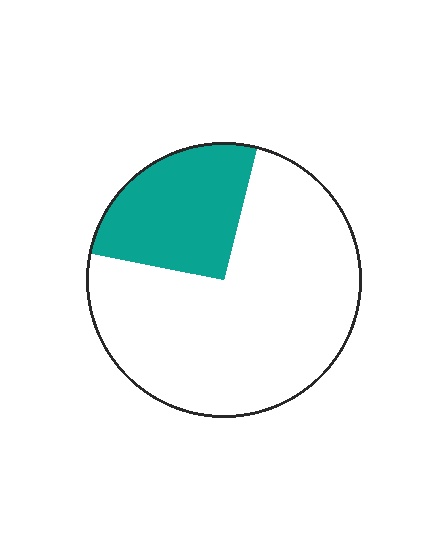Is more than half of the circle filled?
No.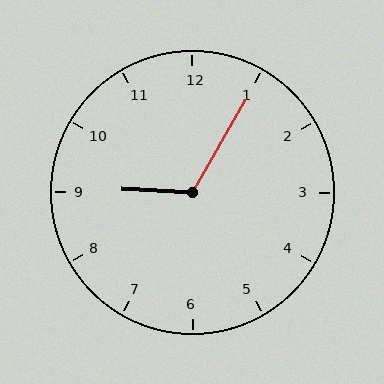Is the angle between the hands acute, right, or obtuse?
It is obtuse.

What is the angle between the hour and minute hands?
Approximately 118 degrees.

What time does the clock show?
9:05.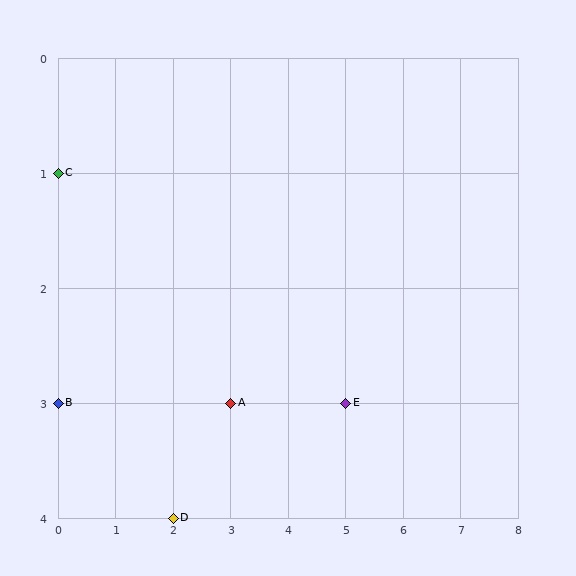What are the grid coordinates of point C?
Point C is at grid coordinates (0, 1).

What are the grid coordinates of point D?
Point D is at grid coordinates (2, 4).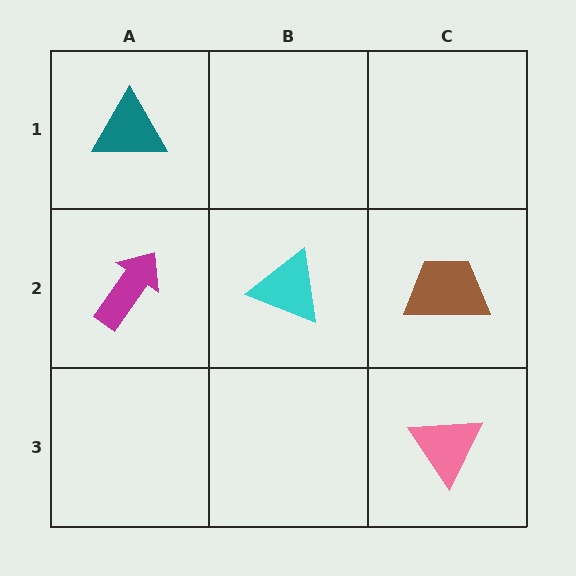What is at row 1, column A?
A teal triangle.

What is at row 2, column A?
A magenta arrow.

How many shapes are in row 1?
1 shape.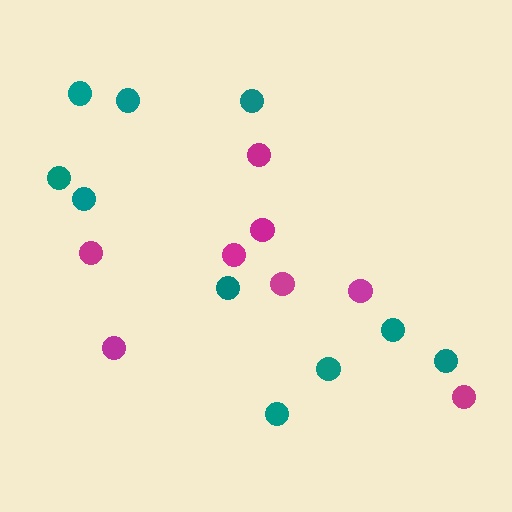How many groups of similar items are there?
There are 2 groups: one group of magenta circles (8) and one group of teal circles (10).